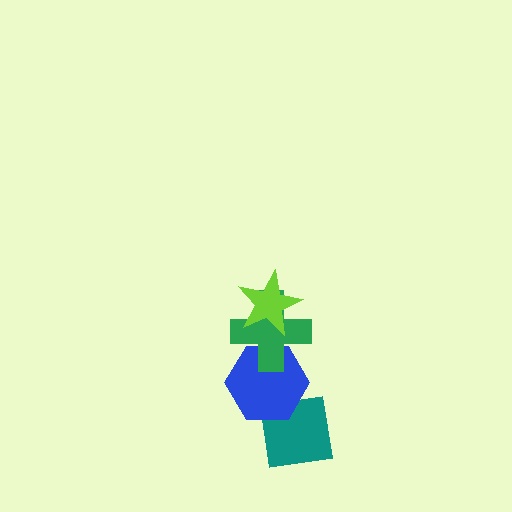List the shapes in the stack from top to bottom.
From top to bottom: the lime star, the green cross, the blue hexagon, the teal square.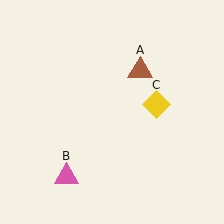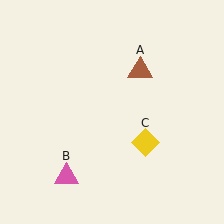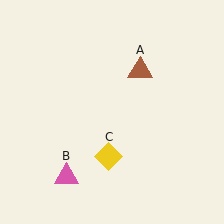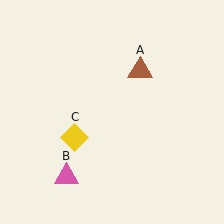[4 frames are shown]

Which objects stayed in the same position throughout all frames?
Brown triangle (object A) and pink triangle (object B) remained stationary.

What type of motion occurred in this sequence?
The yellow diamond (object C) rotated clockwise around the center of the scene.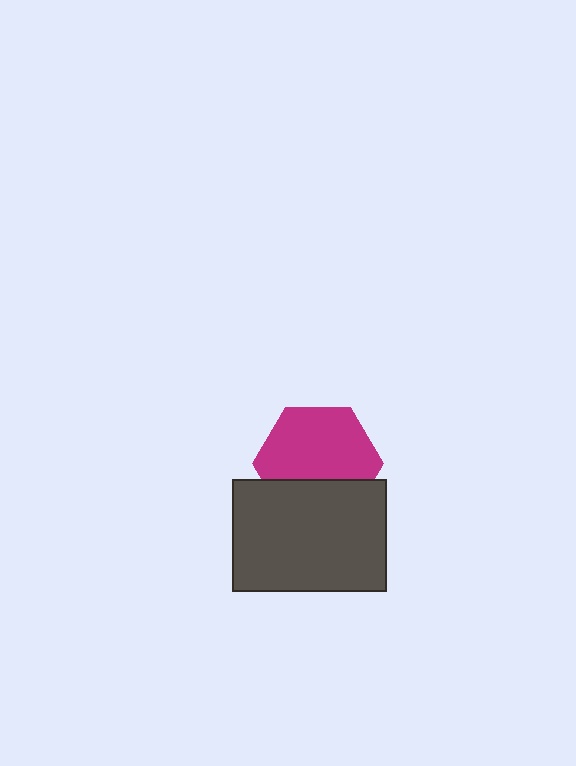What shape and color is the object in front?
The object in front is a dark gray rectangle.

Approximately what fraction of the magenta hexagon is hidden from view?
Roughly 33% of the magenta hexagon is hidden behind the dark gray rectangle.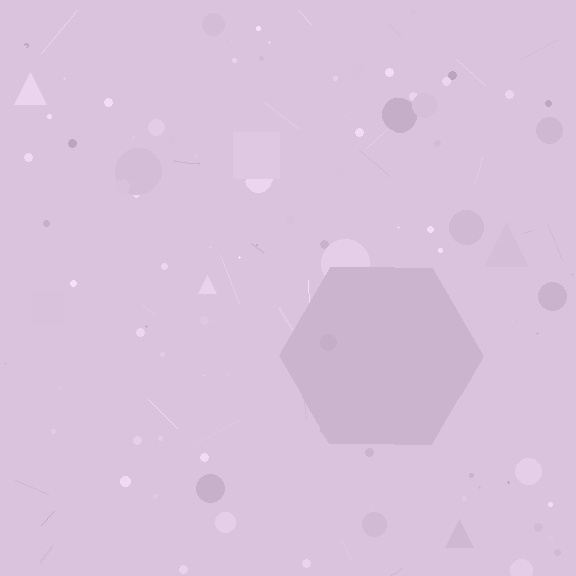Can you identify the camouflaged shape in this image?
The camouflaged shape is a hexagon.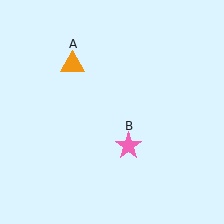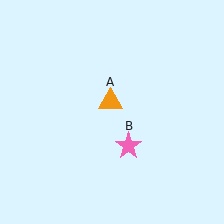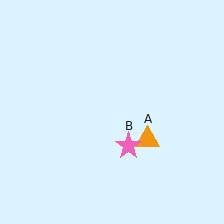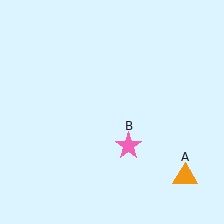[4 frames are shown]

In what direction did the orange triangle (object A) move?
The orange triangle (object A) moved down and to the right.